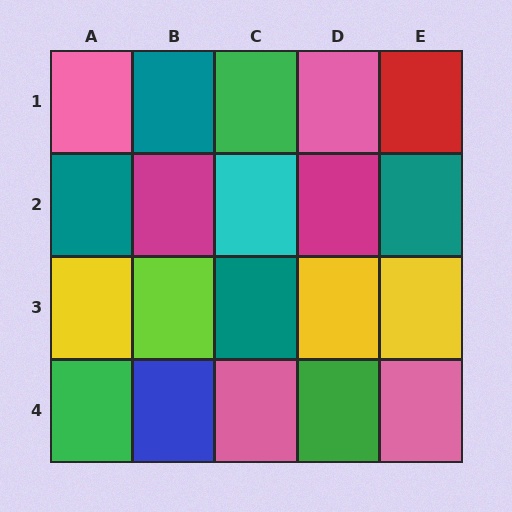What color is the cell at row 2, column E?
Teal.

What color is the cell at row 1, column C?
Green.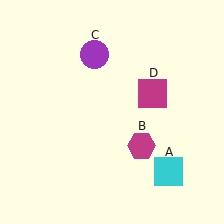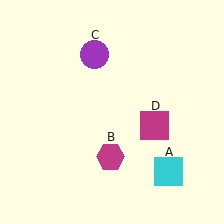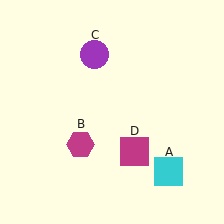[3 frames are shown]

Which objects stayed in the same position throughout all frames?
Cyan square (object A) and purple circle (object C) remained stationary.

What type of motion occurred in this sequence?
The magenta hexagon (object B), magenta square (object D) rotated clockwise around the center of the scene.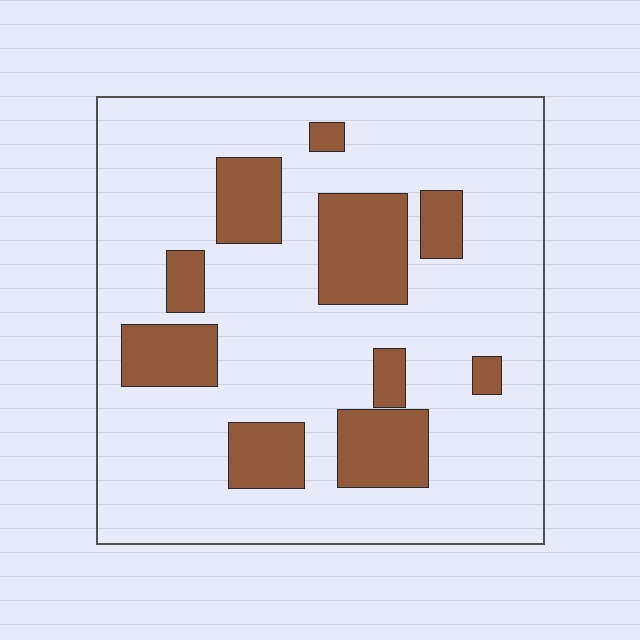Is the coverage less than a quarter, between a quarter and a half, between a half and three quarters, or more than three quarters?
Less than a quarter.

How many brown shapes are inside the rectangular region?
10.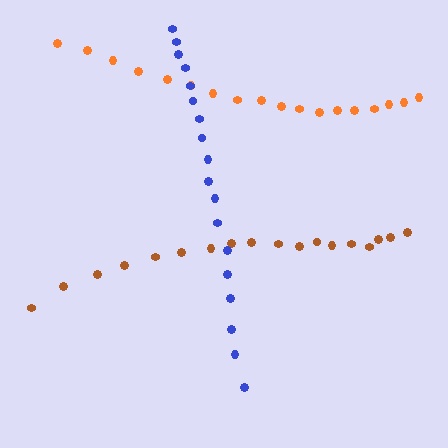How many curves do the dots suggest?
There are 3 distinct paths.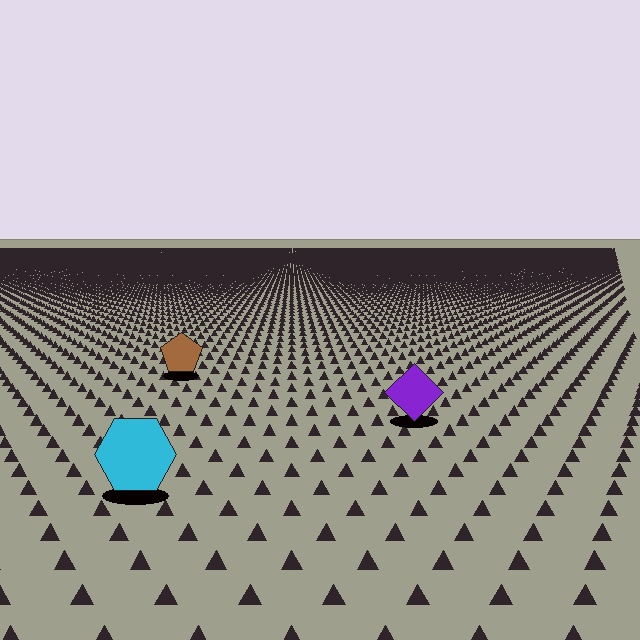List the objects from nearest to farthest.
From nearest to farthest: the cyan hexagon, the purple diamond, the brown pentagon.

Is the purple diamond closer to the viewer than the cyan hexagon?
No. The cyan hexagon is closer — you can tell from the texture gradient: the ground texture is coarser near it.